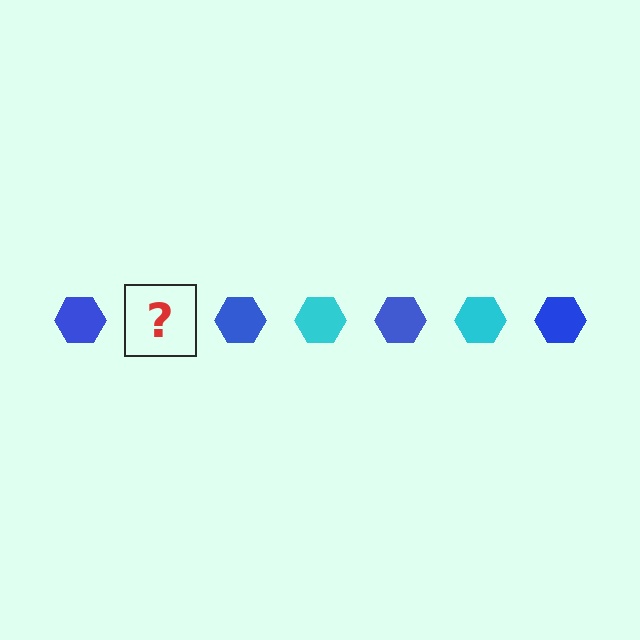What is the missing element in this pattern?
The missing element is a cyan hexagon.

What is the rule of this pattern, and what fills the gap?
The rule is that the pattern cycles through blue, cyan hexagons. The gap should be filled with a cyan hexagon.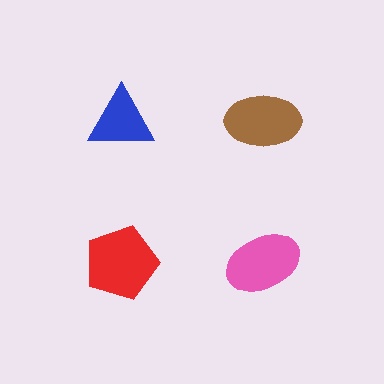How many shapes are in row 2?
2 shapes.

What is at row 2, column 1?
A red pentagon.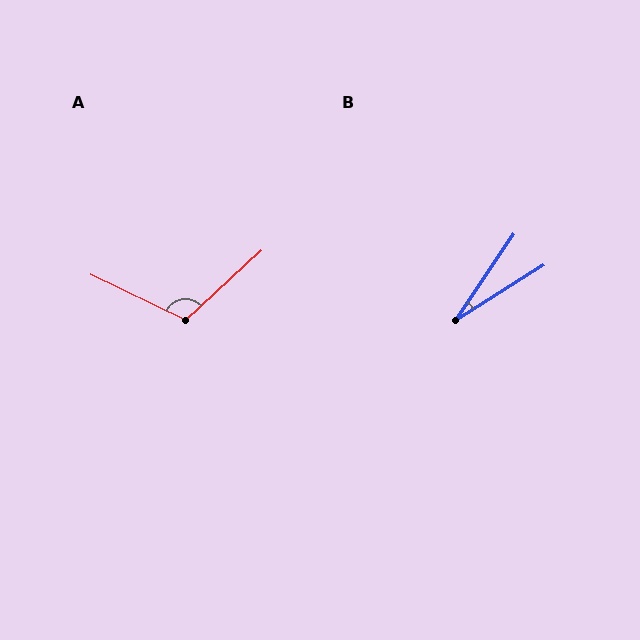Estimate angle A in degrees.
Approximately 112 degrees.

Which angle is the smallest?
B, at approximately 24 degrees.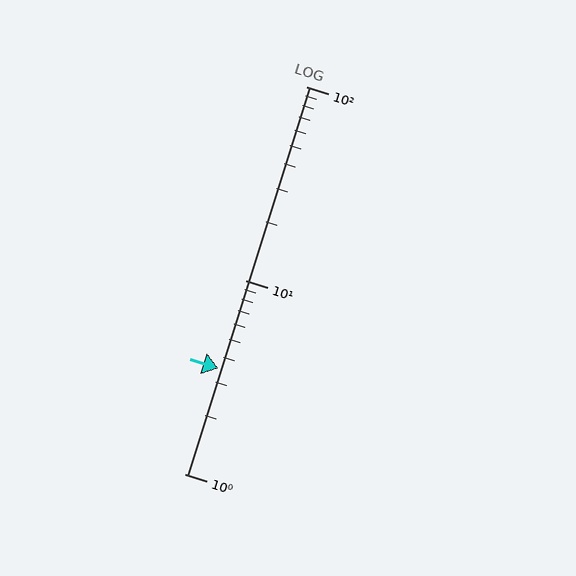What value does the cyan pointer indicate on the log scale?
The pointer indicates approximately 3.5.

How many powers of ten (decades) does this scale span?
The scale spans 2 decades, from 1 to 100.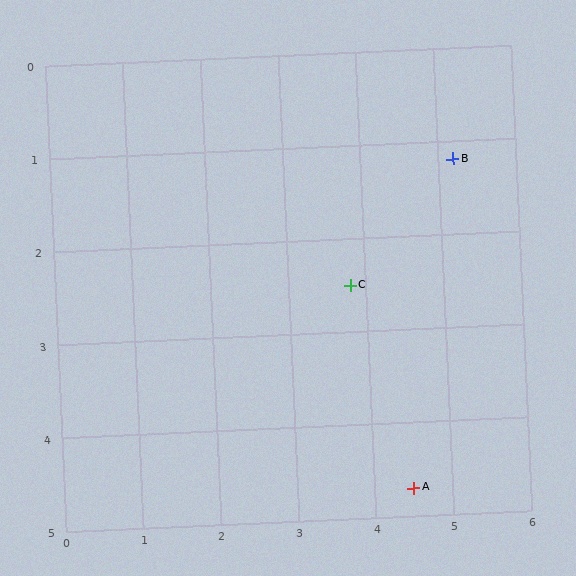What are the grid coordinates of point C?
Point C is at approximately (3.8, 2.5).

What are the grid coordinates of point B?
Point B is at approximately (5.2, 1.2).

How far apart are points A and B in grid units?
Points A and B are about 3.6 grid units apart.